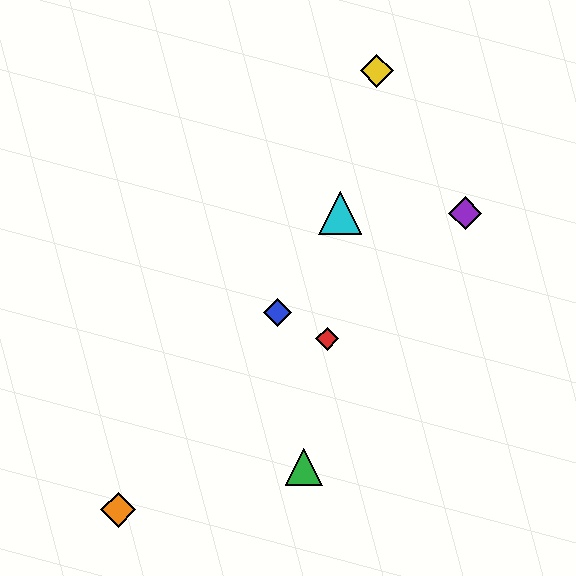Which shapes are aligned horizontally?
The purple diamond, the cyan triangle are aligned horizontally.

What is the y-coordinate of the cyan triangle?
The cyan triangle is at y≈213.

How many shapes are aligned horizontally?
2 shapes (the purple diamond, the cyan triangle) are aligned horizontally.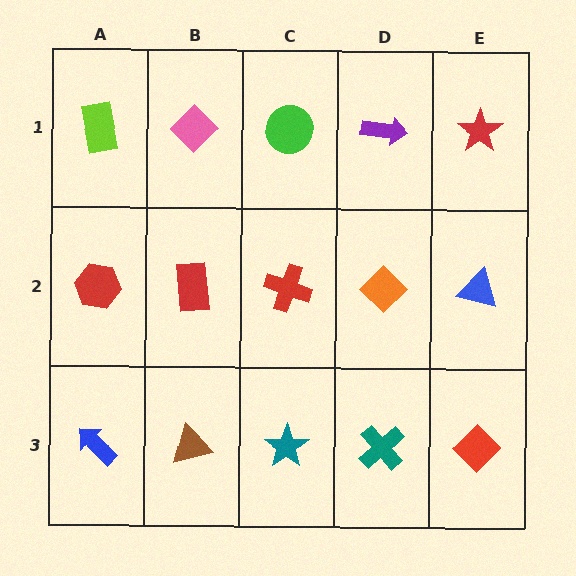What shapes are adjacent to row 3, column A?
A red hexagon (row 2, column A), a brown triangle (row 3, column B).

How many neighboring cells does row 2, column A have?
3.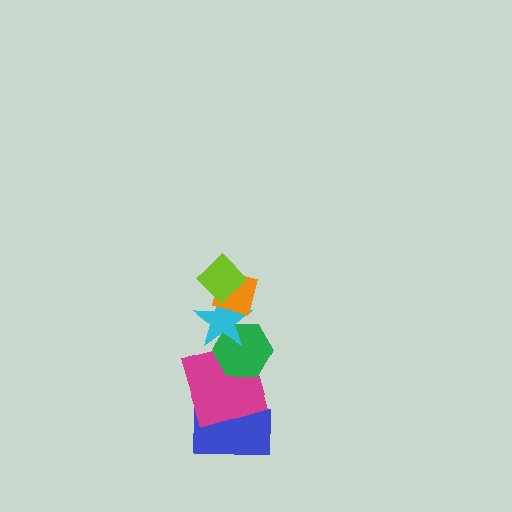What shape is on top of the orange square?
The lime diamond is on top of the orange square.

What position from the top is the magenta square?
The magenta square is 5th from the top.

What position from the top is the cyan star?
The cyan star is 3rd from the top.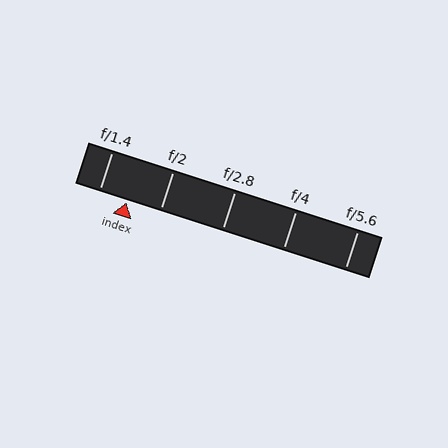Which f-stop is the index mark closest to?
The index mark is closest to f/1.4.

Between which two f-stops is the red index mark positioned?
The index mark is between f/1.4 and f/2.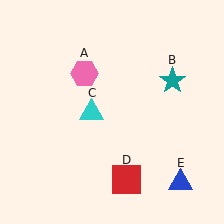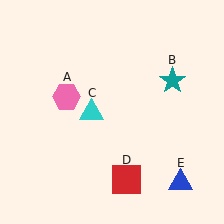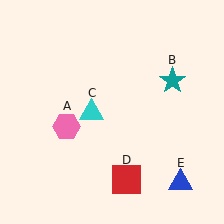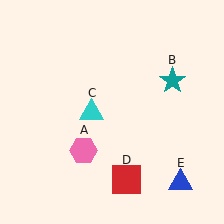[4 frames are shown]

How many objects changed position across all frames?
1 object changed position: pink hexagon (object A).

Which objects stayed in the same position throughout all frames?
Teal star (object B) and cyan triangle (object C) and red square (object D) and blue triangle (object E) remained stationary.